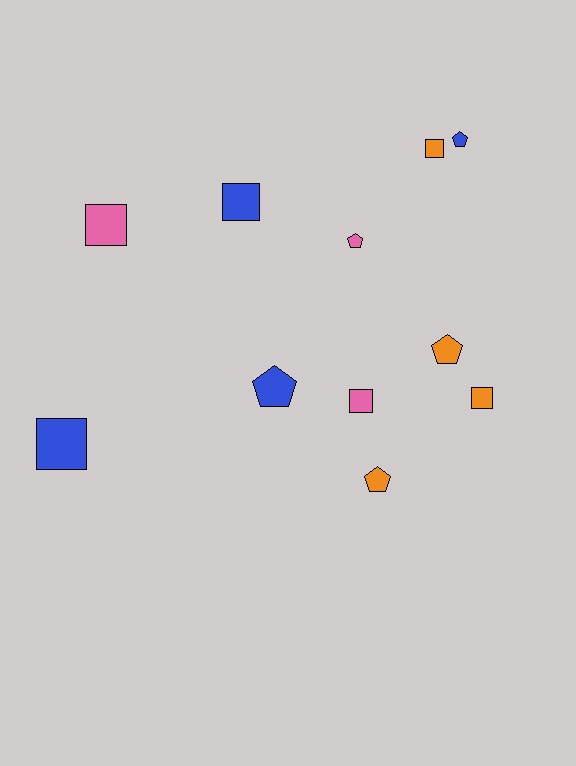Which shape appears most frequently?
Square, with 6 objects.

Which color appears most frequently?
Orange, with 4 objects.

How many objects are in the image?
There are 11 objects.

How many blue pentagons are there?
There are 2 blue pentagons.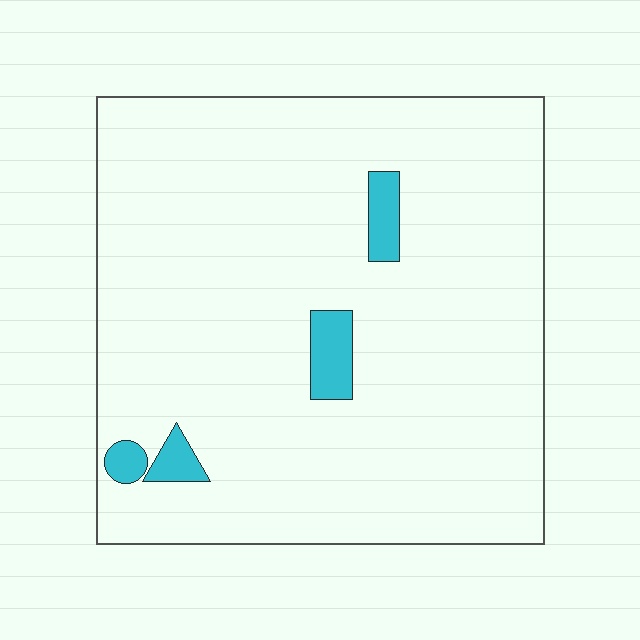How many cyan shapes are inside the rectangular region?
4.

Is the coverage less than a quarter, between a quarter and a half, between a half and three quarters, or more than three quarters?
Less than a quarter.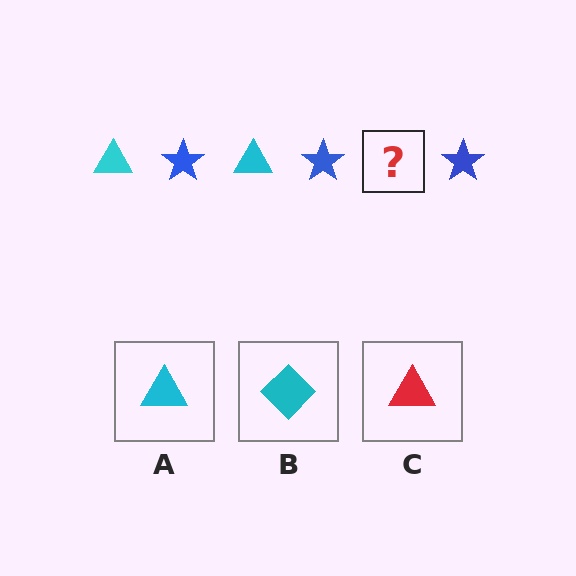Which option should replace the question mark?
Option A.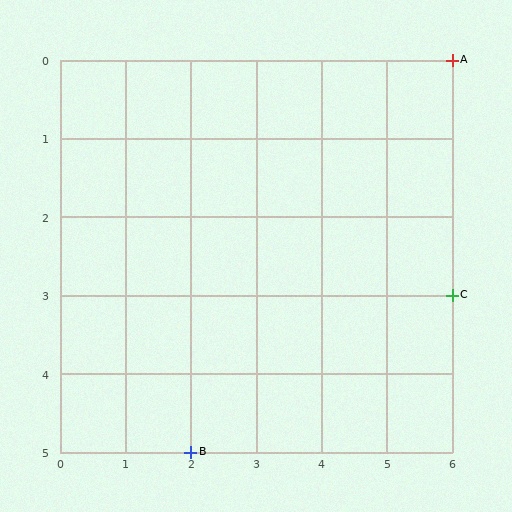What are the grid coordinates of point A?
Point A is at grid coordinates (6, 0).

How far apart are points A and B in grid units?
Points A and B are 4 columns and 5 rows apart (about 6.4 grid units diagonally).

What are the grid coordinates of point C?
Point C is at grid coordinates (6, 3).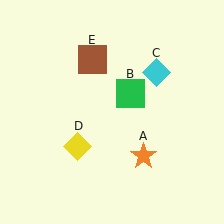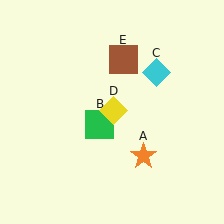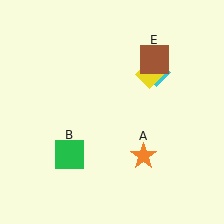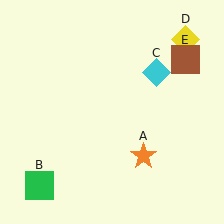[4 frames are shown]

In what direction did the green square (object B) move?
The green square (object B) moved down and to the left.